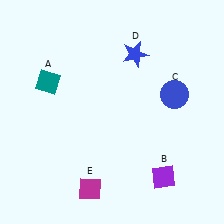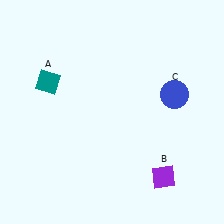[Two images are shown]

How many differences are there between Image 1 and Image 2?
There are 2 differences between the two images.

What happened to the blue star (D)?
The blue star (D) was removed in Image 2. It was in the top-right area of Image 1.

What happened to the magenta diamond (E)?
The magenta diamond (E) was removed in Image 2. It was in the bottom-left area of Image 1.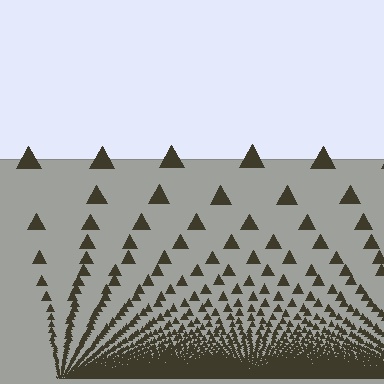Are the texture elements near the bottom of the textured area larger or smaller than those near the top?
Smaller. The gradient is inverted — elements near the bottom are smaller and denser.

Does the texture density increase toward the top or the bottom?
Density increases toward the bottom.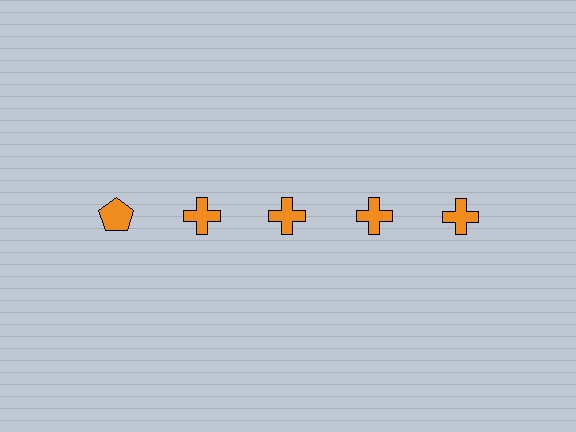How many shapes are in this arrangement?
There are 5 shapes arranged in a grid pattern.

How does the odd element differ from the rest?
It has a different shape: pentagon instead of cross.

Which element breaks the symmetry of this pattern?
The orange pentagon in the top row, leftmost column breaks the symmetry. All other shapes are orange crosses.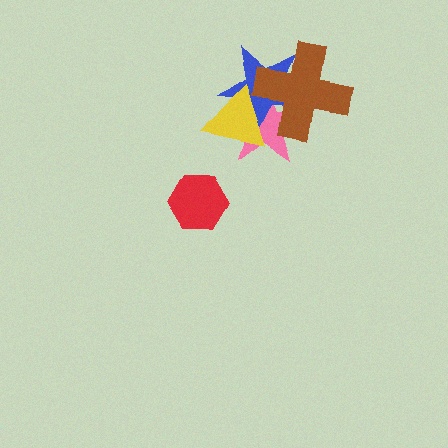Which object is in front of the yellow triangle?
The brown cross is in front of the yellow triangle.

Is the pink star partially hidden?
Yes, it is partially covered by another shape.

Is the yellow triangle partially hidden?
Yes, it is partially covered by another shape.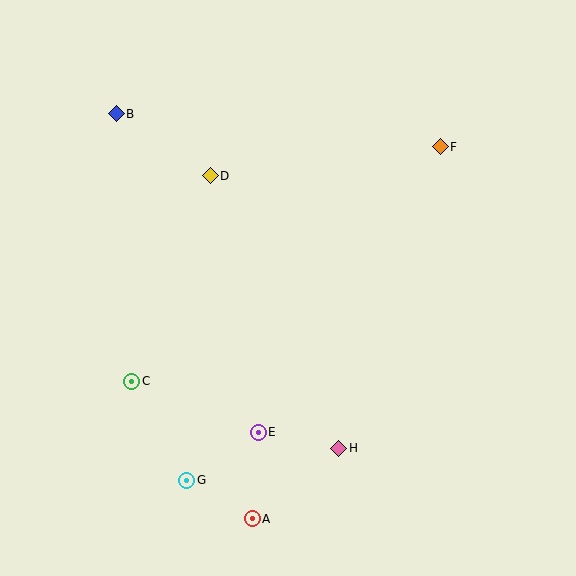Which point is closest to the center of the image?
Point D at (210, 176) is closest to the center.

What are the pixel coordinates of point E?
Point E is at (258, 432).